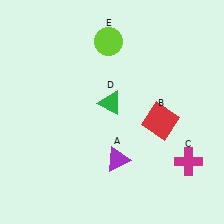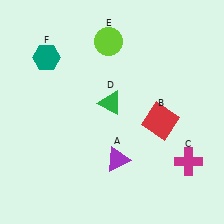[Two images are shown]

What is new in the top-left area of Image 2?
A teal hexagon (F) was added in the top-left area of Image 2.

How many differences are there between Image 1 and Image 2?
There is 1 difference between the two images.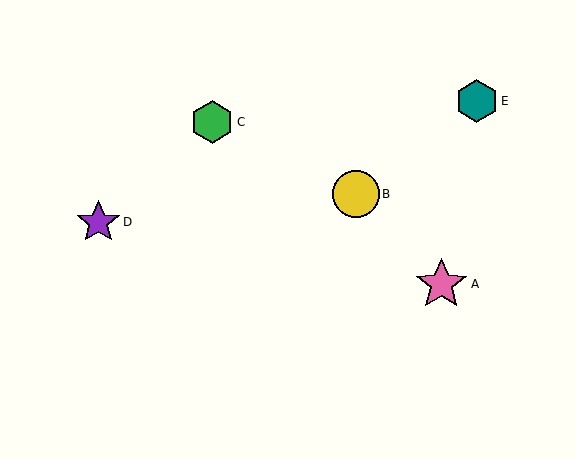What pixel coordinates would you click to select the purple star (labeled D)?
Click at (98, 222) to select the purple star D.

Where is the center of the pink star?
The center of the pink star is at (441, 284).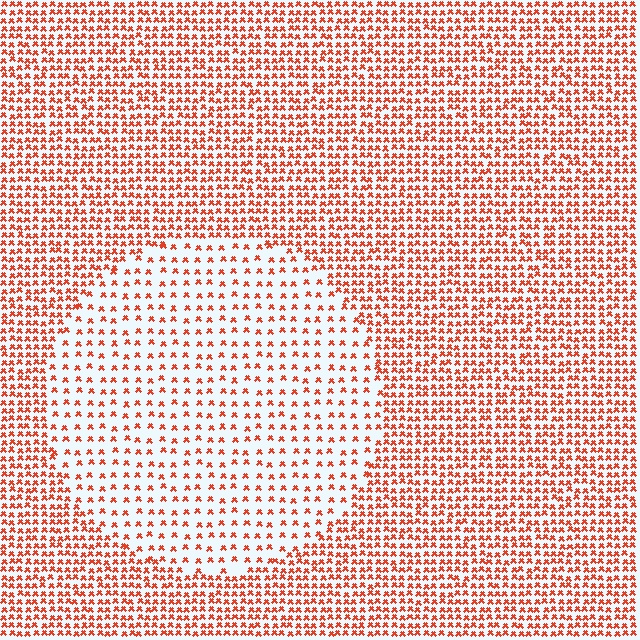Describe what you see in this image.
The image contains small red elements arranged at two different densities. A circle-shaped region is visible where the elements are less densely packed than the surrounding area.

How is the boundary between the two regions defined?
The boundary is defined by a change in element density (approximately 2.3x ratio). All elements are the same color, size, and shape.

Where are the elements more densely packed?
The elements are more densely packed outside the circle boundary.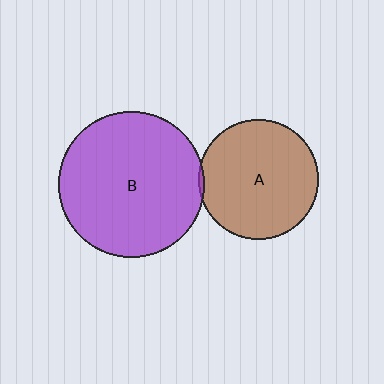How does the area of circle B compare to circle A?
Approximately 1.5 times.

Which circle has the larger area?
Circle B (purple).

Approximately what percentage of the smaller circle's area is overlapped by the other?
Approximately 5%.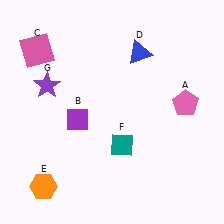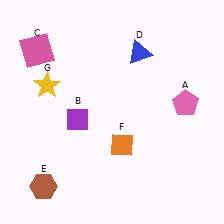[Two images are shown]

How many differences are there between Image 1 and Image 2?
There are 3 differences between the two images.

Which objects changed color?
E changed from orange to brown. F changed from teal to orange. G changed from purple to yellow.